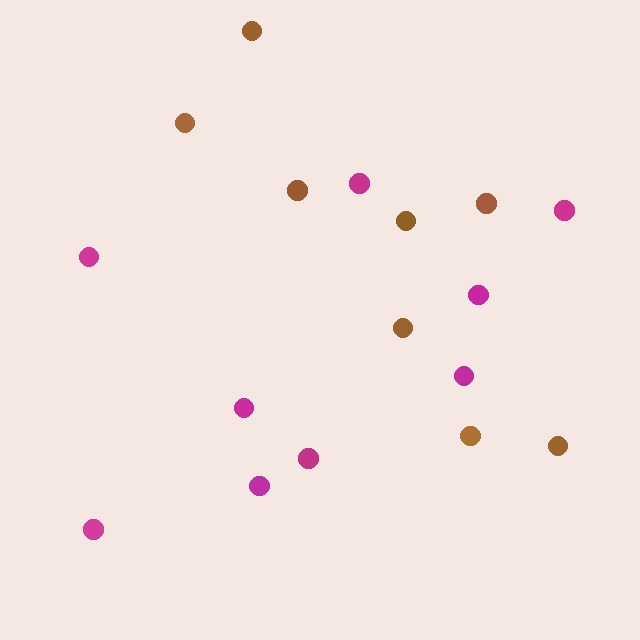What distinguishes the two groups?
There are 2 groups: one group of magenta circles (9) and one group of brown circles (8).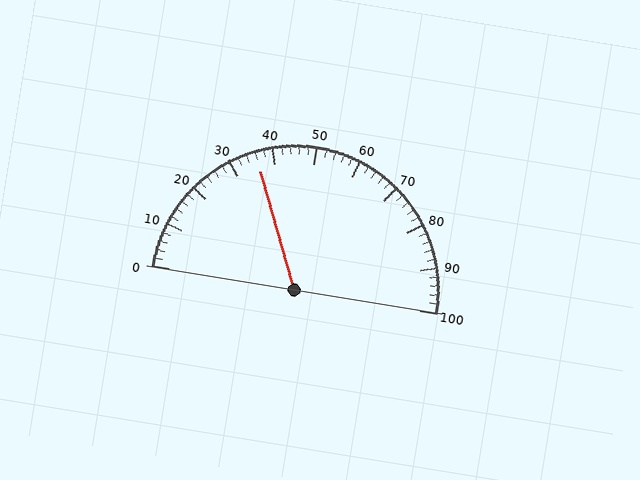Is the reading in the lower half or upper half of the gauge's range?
The reading is in the lower half of the range (0 to 100).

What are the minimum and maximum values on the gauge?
The gauge ranges from 0 to 100.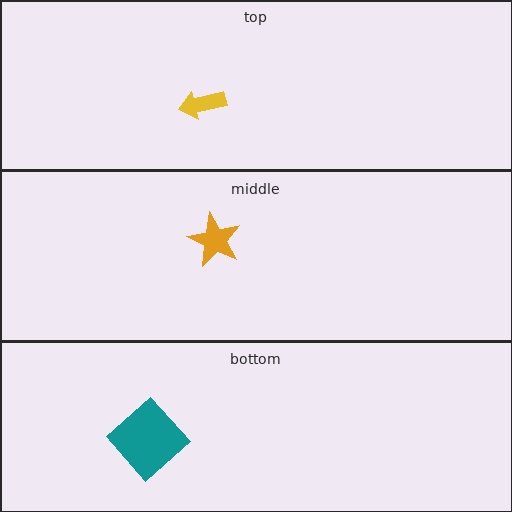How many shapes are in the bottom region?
1.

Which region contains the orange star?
The middle region.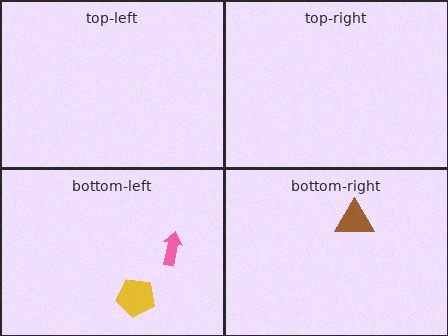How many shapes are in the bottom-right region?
1.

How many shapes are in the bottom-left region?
2.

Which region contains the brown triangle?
The bottom-right region.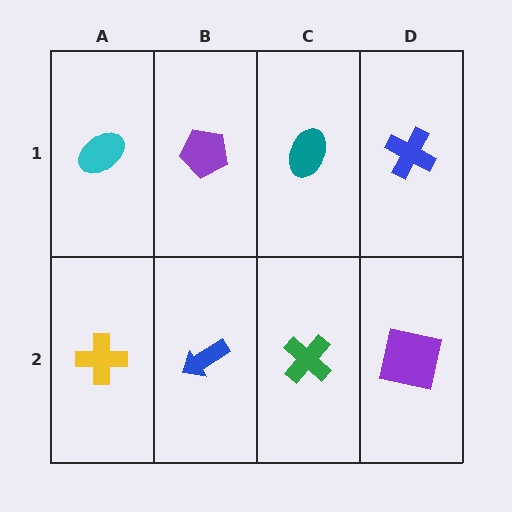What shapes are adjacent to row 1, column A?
A yellow cross (row 2, column A), a purple pentagon (row 1, column B).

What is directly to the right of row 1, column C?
A blue cross.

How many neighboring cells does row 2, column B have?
3.